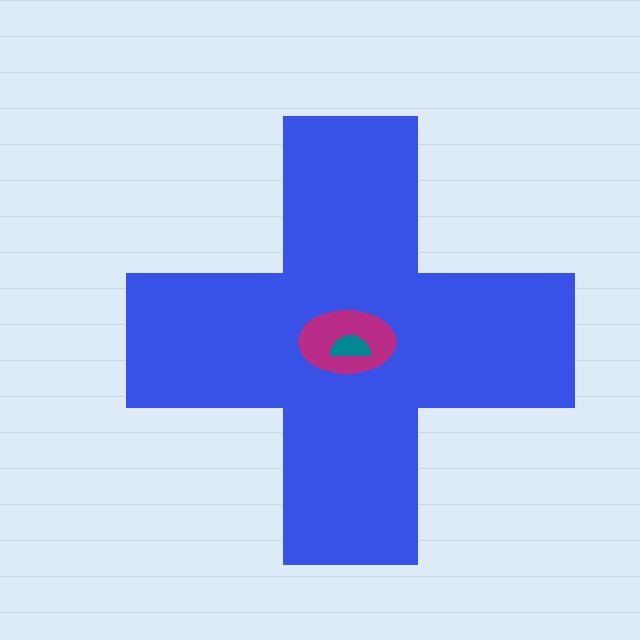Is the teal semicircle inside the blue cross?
Yes.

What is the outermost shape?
The blue cross.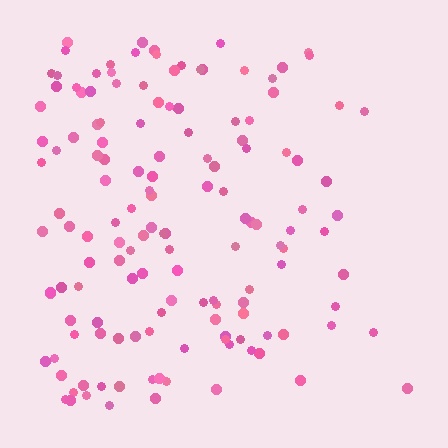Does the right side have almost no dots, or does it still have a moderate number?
Still a moderate number, just noticeably fewer than the left.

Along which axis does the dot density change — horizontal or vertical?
Horizontal.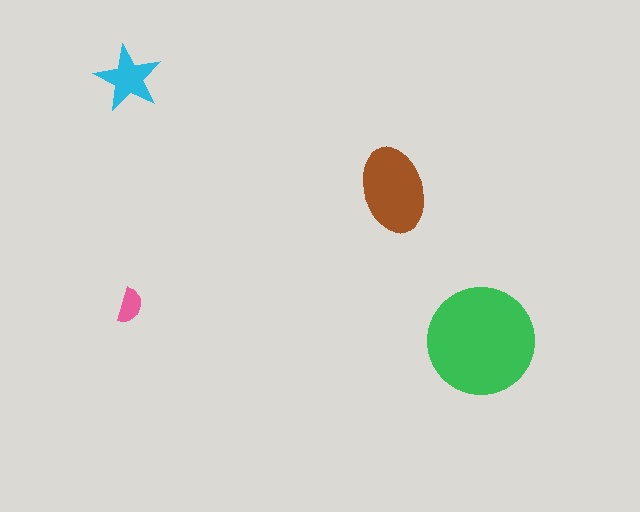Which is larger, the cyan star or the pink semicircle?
The cyan star.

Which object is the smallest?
The pink semicircle.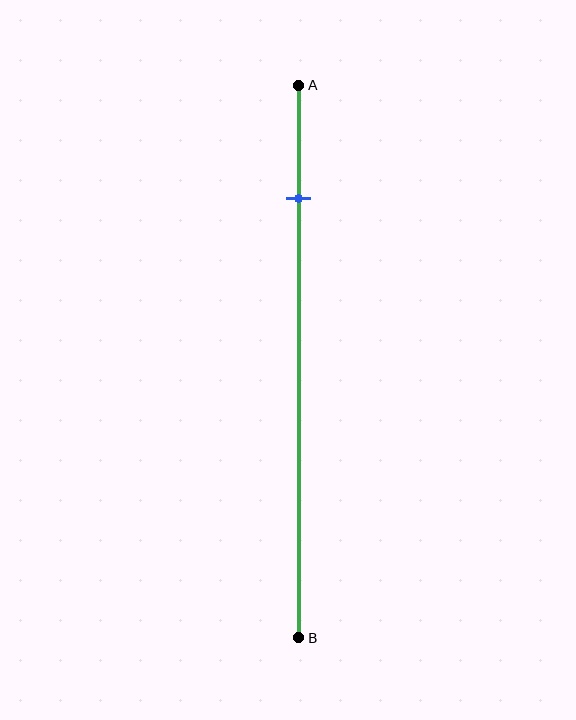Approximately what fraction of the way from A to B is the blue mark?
The blue mark is approximately 20% of the way from A to B.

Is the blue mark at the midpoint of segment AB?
No, the mark is at about 20% from A, not at the 50% midpoint.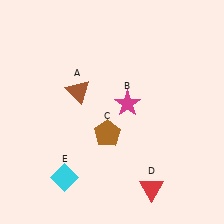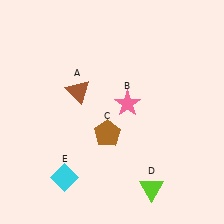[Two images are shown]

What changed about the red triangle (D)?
In Image 1, D is red. In Image 2, it changed to lime.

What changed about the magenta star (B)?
In Image 1, B is magenta. In Image 2, it changed to pink.